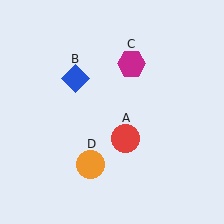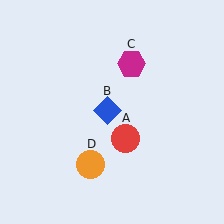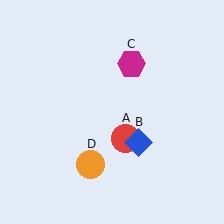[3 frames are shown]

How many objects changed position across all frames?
1 object changed position: blue diamond (object B).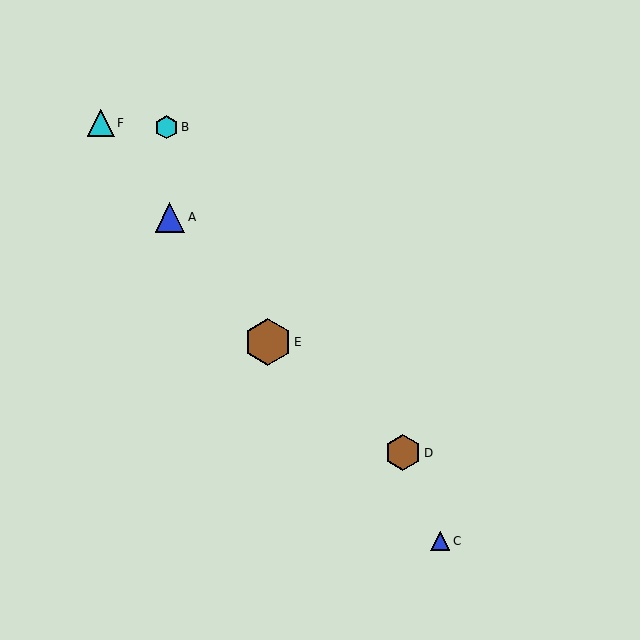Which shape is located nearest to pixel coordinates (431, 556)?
The blue triangle (labeled C) at (440, 541) is nearest to that location.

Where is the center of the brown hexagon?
The center of the brown hexagon is at (403, 453).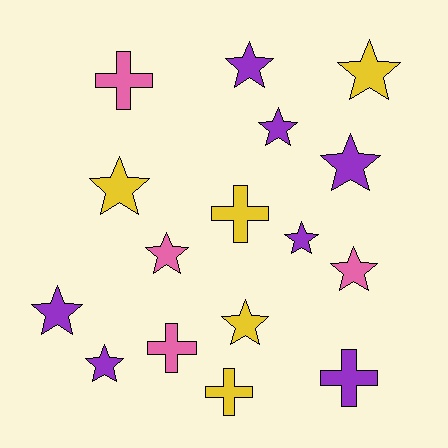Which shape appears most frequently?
Star, with 11 objects.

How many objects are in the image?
There are 16 objects.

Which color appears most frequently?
Purple, with 7 objects.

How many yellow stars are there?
There are 3 yellow stars.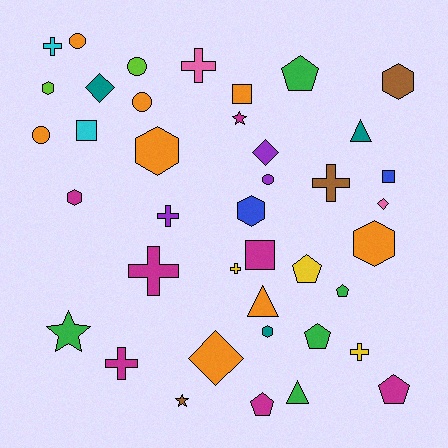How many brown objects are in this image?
There are 3 brown objects.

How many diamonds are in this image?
There are 4 diamonds.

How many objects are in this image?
There are 40 objects.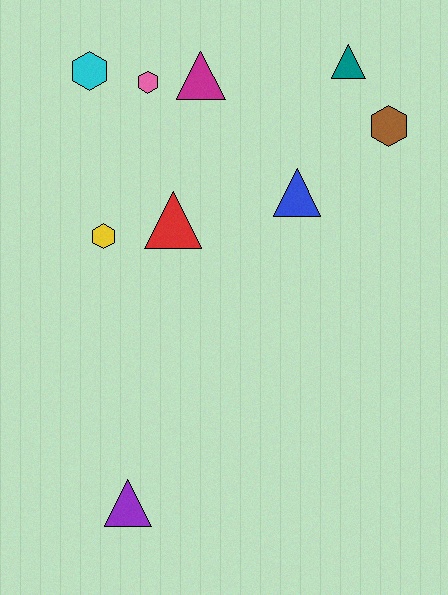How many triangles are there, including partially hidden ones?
There are 5 triangles.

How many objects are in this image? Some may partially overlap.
There are 9 objects.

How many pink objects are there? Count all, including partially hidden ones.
There is 1 pink object.